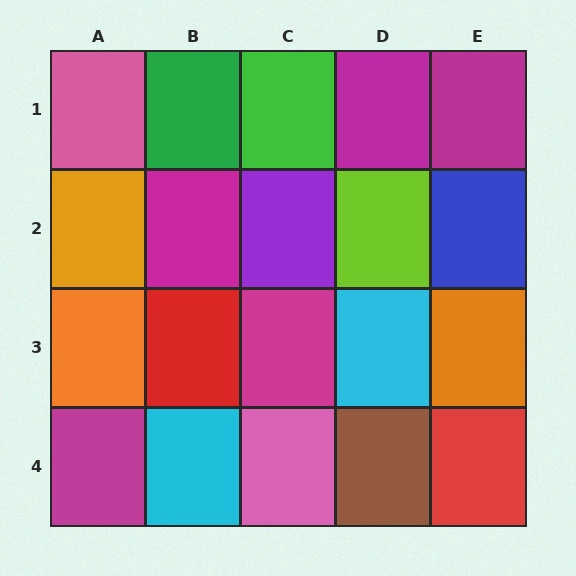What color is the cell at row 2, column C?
Purple.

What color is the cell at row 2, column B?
Magenta.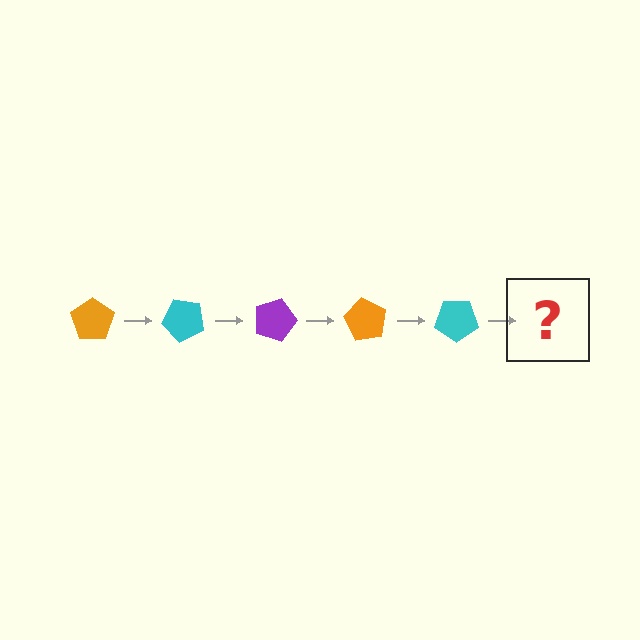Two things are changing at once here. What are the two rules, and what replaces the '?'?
The two rules are that it rotates 45 degrees each step and the color cycles through orange, cyan, and purple. The '?' should be a purple pentagon, rotated 225 degrees from the start.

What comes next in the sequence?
The next element should be a purple pentagon, rotated 225 degrees from the start.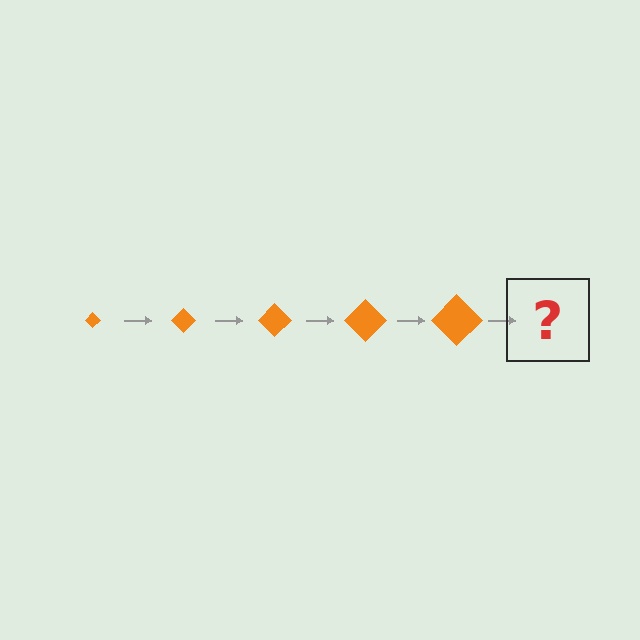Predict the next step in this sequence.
The next step is an orange diamond, larger than the previous one.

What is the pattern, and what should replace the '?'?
The pattern is that the diamond gets progressively larger each step. The '?' should be an orange diamond, larger than the previous one.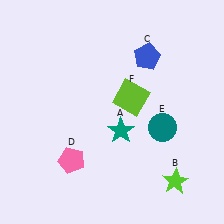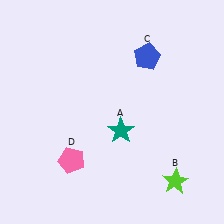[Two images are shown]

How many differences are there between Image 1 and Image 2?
There are 2 differences between the two images.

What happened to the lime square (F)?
The lime square (F) was removed in Image 2. It was in the top-right area of Image 1.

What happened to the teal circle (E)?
The teal circle (E) was removed in Image 2. It was in the bottom-right area of Image 1.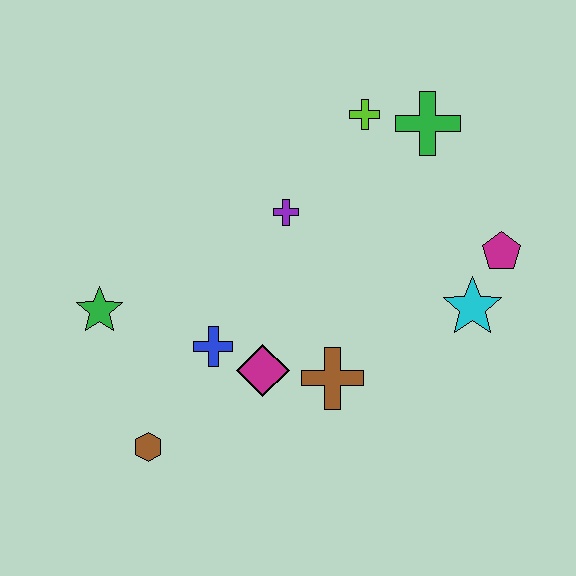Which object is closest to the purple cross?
The lime cross is closest to the purple cross.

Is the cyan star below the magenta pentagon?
Yes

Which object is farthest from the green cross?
The brown hexagon is farthest from the green cross.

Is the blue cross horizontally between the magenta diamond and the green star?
Yes